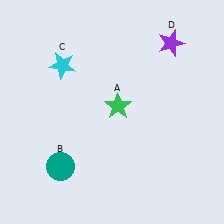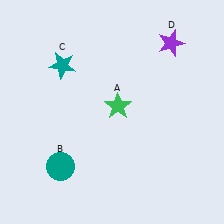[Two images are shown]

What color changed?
The star (C) changed from cyan in Image 1 to teal in Image 2.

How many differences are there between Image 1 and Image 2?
There is 1 difference between the two images.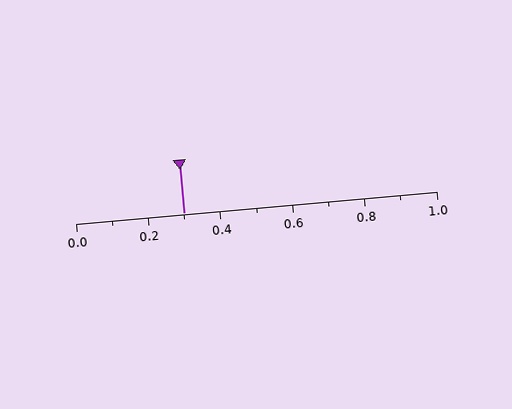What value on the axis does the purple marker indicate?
The marker indicates approximately 0.3.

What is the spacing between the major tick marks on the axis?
The major ticks are spaced 0.2 apart.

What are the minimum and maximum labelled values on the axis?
The axis runs from 0.0 to 1.0.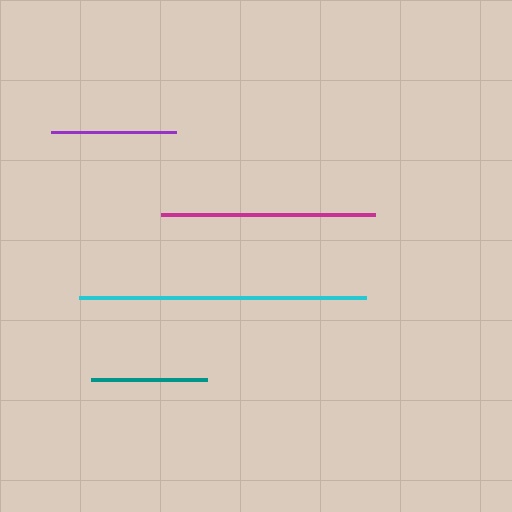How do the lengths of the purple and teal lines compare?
The purple and teal lines are approximately the same length.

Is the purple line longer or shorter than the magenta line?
The magenta line is longer than the purple line.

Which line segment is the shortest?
The teal line is the shortest at approximately 116 pixels.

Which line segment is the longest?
The cyan line is the longest at approximately 286 pixels.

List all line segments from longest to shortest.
From longest to shortest: cyan, magenta, purple, teal.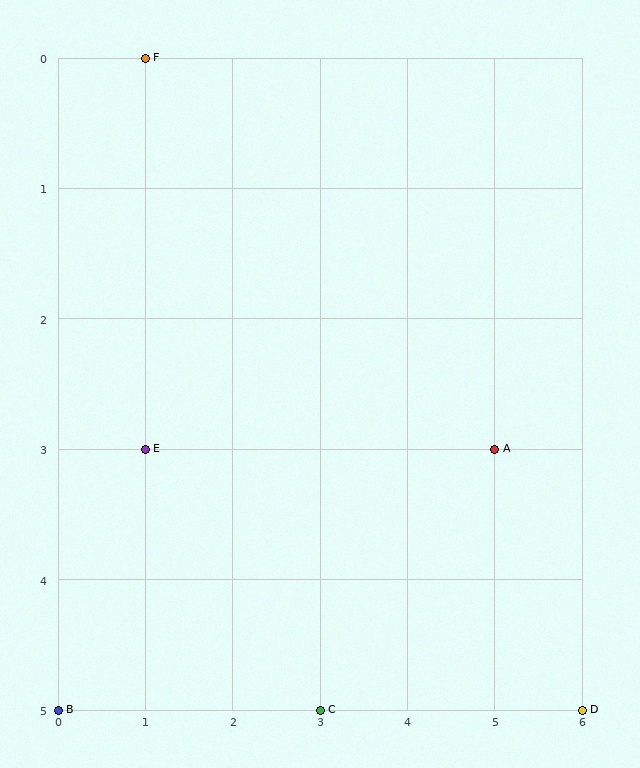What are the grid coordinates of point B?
Point B is at grid coordinates (0, 5).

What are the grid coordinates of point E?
Point E is at grid coordinates (1, 3).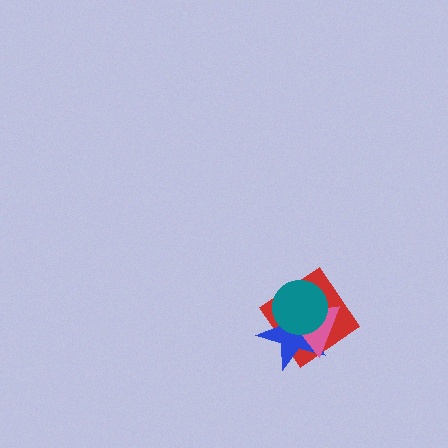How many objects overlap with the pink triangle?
3 objects overlap with the pink triangle.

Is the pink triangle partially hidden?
Yes, it is partially covered by another shape.